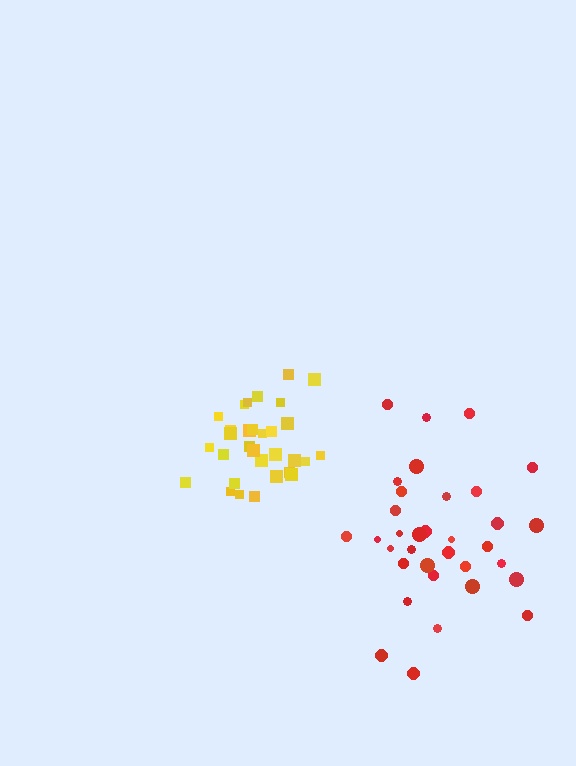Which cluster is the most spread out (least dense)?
Red.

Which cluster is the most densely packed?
Yellow.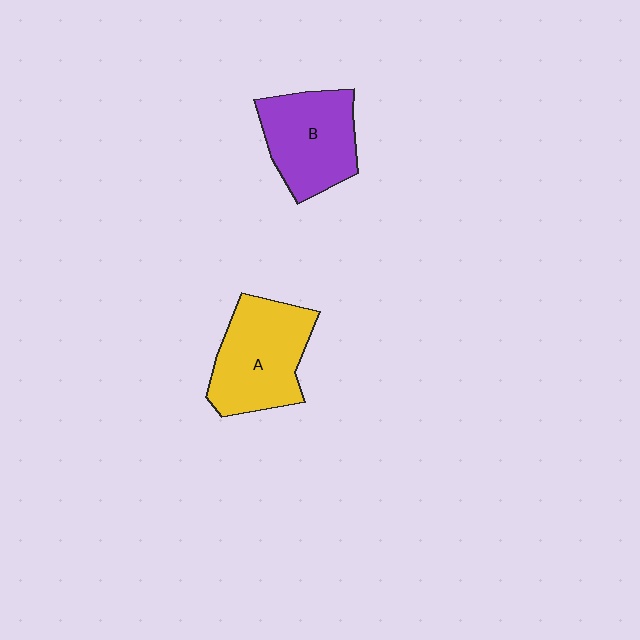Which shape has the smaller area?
Shape B (purple).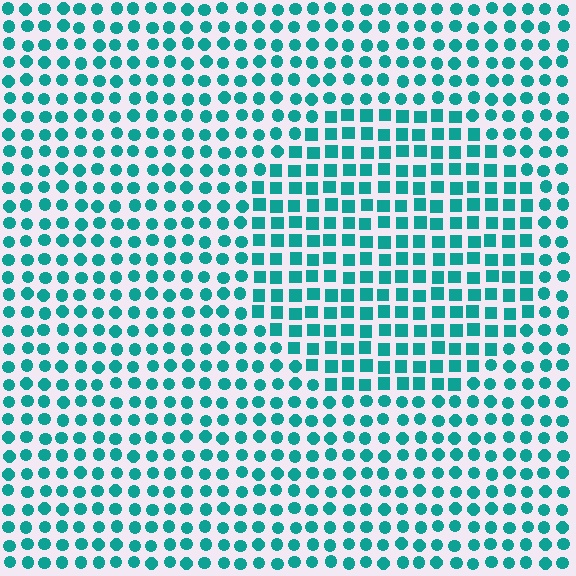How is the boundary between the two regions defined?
The boundary is defined by a change in element shape: squares inside vs. circles outside. All elements share the same color and spacing.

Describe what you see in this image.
The image is filled with small teal elements arranged in a uniform grid. A circle-shaped region contains squares, while the surrounding area contains circles. The boundary is defined purely by the change in element shape.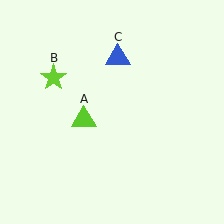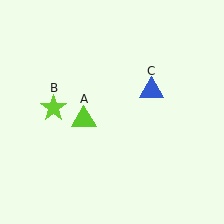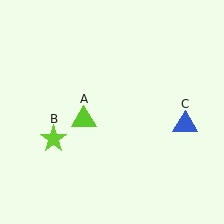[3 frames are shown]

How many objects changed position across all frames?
2 objects changed position: lime star (object B), blue triangle (object C).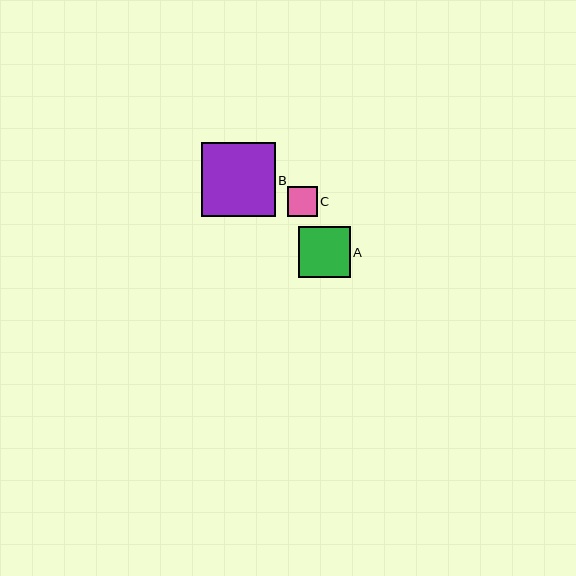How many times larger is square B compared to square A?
Square B is approximately 1.4 times the size of square A.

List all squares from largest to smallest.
From largest to smallest: B, A, C.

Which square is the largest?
Square B is the largest with a size of approximately 73 pixels.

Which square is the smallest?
Square C is the smallest with a size of approximately 29 pixels.